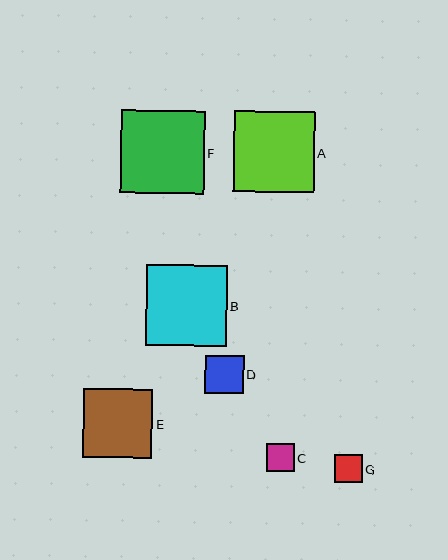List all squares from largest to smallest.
From largest to smallest: F, A, B, E, D, C, G.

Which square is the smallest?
Square G is the smallest with a size of approximately 28 pixels.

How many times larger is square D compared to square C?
Square D is approximately 1.4 times the size of square C.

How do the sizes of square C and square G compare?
Square C and square G are approximately the same size.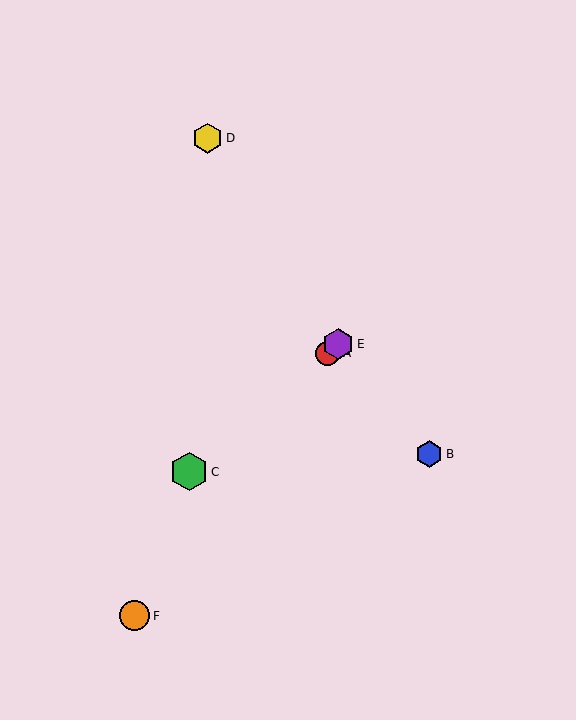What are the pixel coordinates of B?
Object B is at (429, 454).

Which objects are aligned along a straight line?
Objects A, C, E are aligned along a straight line.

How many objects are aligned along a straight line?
3 objects (A, C, E) are aligned along a straight line.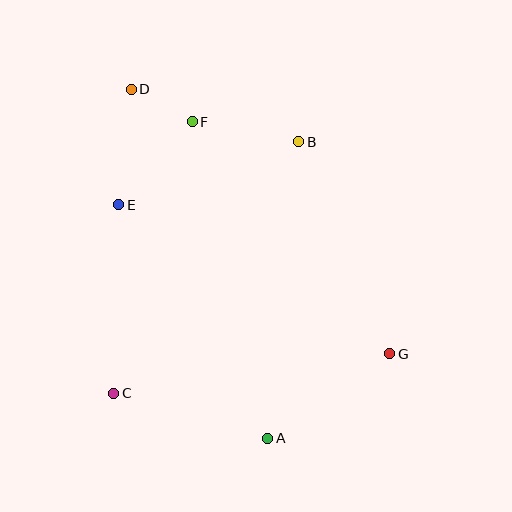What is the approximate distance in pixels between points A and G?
The distance between A and G is approximately 148 pixels.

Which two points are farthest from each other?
Points A and D are farthest from each other.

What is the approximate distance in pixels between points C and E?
The distance between C and E is approximately 188 pixels.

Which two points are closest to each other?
Points D and F are closest to each other.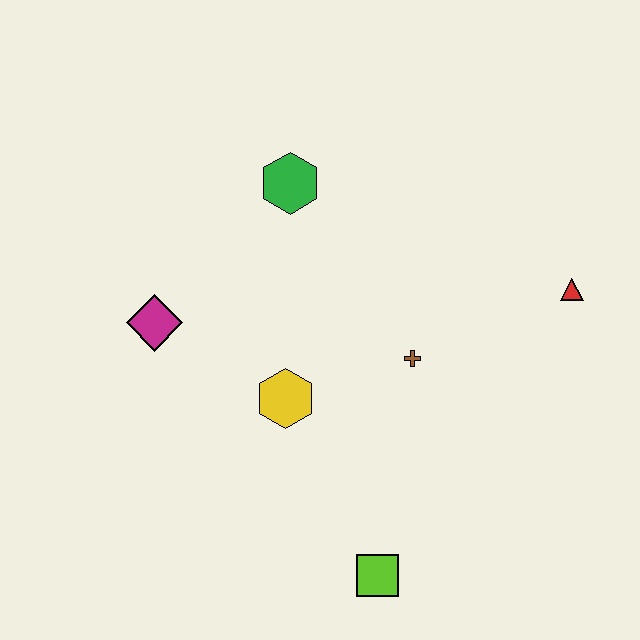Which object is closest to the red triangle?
The brown cross is closest to the red triangle.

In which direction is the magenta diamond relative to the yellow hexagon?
The magenta diamond is to the left of the yellow hexagon.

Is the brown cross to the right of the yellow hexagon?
Yes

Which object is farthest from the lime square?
The green hexagon is farthest from the lime square.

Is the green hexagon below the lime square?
No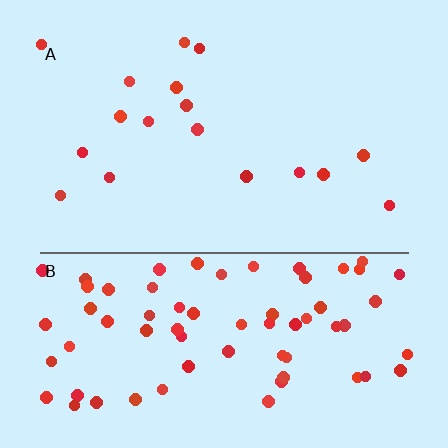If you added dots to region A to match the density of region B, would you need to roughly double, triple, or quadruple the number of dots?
Approximately quadruple.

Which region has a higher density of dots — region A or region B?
B (the bottom).